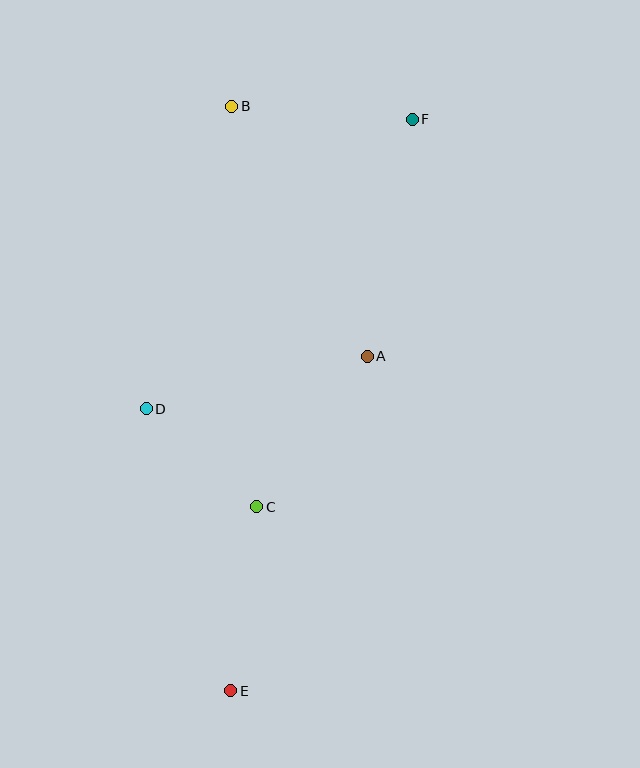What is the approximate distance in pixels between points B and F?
The distance between B and F is approximately 181 pixels.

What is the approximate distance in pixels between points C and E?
The distance between C and E is approximately 186 pixels.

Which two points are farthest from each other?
Points E and F are farthest from each other.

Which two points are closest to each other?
Points C and D are closest to each other.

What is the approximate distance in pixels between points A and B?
The distance between A and B is approximately 284 pixels.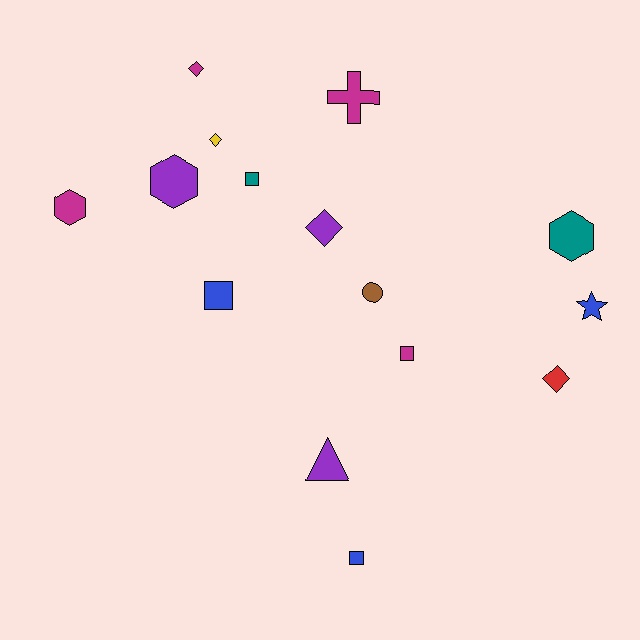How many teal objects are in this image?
There are 2 teal objects.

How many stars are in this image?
There is 1 star.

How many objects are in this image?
There are 15 objects.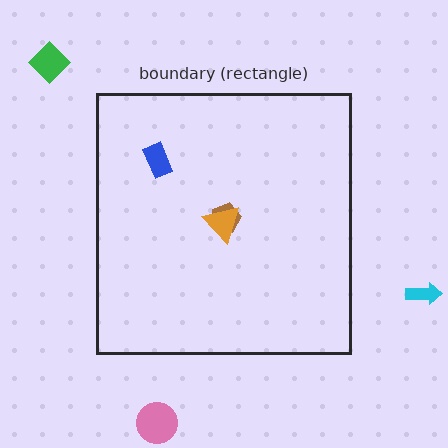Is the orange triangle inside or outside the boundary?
Inside.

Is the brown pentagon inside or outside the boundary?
Inside.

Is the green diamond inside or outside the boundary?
Outside.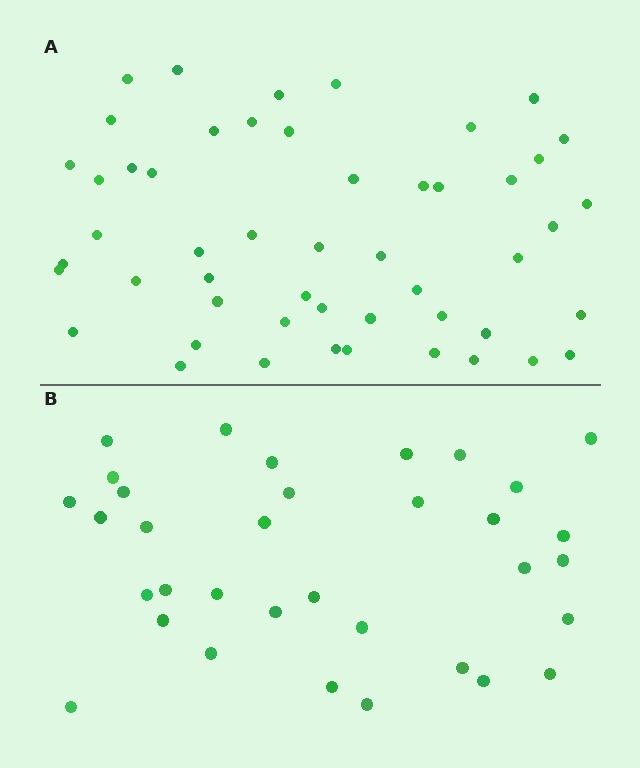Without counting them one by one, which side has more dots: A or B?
Region A (the top region) has more dots.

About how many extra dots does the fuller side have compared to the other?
Region A has approximately 15 more dots than region B.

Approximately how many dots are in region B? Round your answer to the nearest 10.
About 30 dots. (The exact count is 34, which rounds to 30.)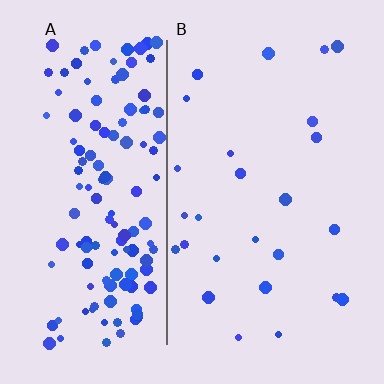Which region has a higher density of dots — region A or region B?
A (the left).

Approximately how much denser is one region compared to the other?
Approximately 5.3× — region A over region B.